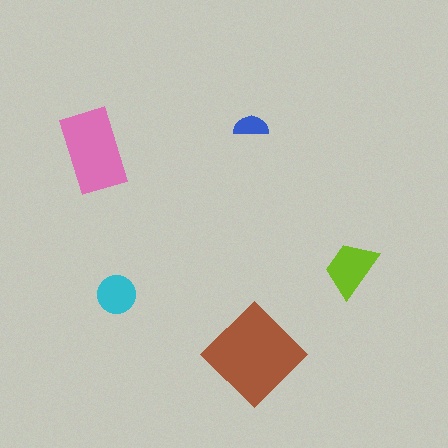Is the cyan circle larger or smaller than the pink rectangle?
Smaller.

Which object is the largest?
The brown diamond.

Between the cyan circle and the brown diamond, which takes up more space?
The brown diamond.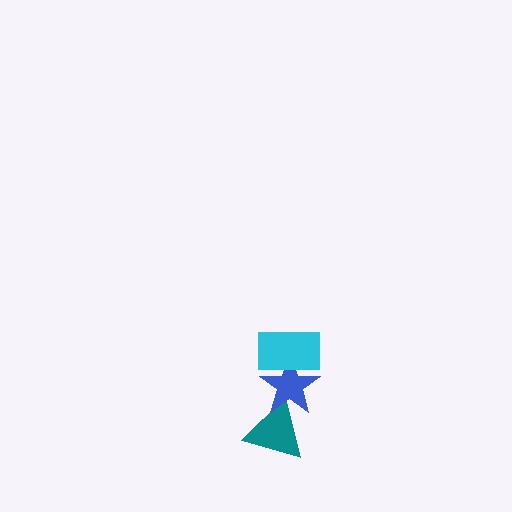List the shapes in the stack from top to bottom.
From top to bottom: the cyan rectangle, the blue star, the teal triangle.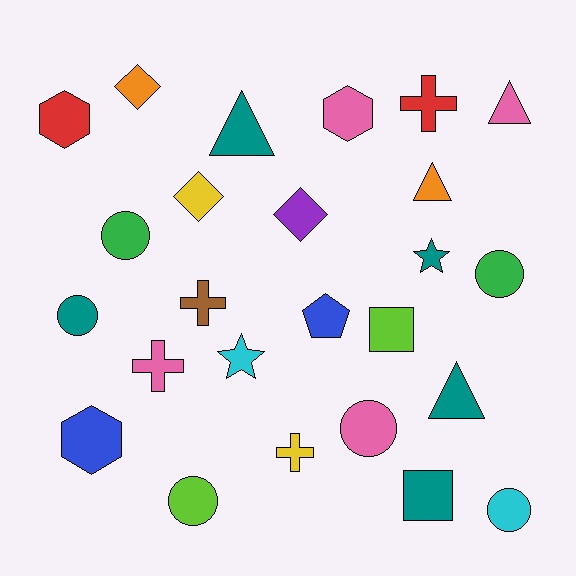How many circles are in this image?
There are 6 circles.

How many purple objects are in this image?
There is 1 purple object.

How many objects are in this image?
There are 25 objects.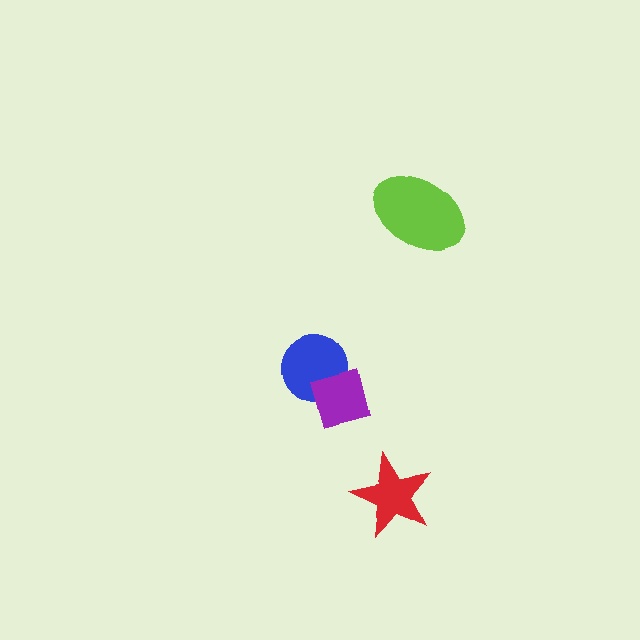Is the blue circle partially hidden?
Yes, it is partially covered by another shape.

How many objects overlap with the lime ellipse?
0 objects overlap with the lime ellipse.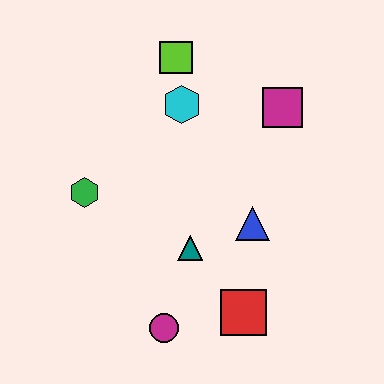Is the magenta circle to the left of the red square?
Yes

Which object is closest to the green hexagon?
The teal triangle is closest to the green hexagon.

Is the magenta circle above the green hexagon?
No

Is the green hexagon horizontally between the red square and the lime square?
No